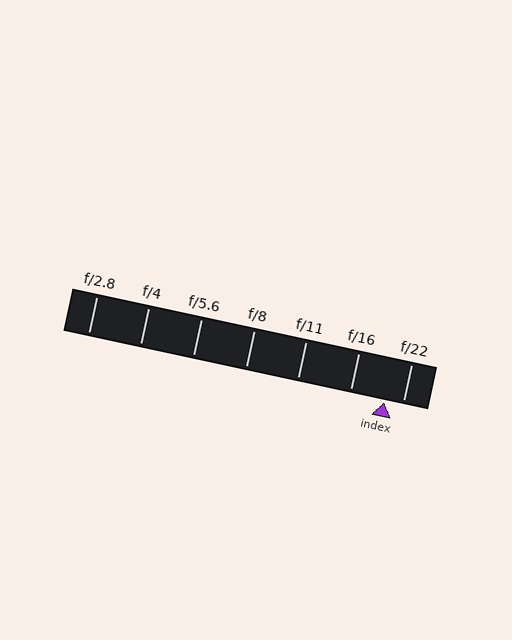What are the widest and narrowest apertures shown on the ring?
The widest aperture shown is f/2.8 and the narrowest is f/22.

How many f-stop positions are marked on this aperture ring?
There are 7 f-stop positions marked.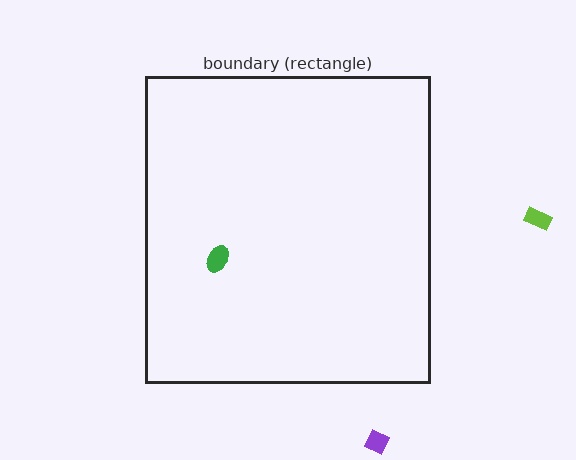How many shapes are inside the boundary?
1 inside, 2 outside.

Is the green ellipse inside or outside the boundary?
Inside.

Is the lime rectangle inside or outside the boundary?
Outside.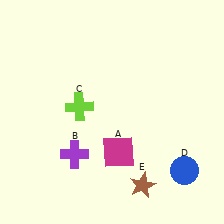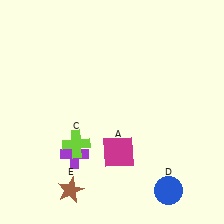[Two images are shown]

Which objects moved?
The objects that moved are: the lime cross (C), the blue circle (D), the brown star (E).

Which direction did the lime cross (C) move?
The lime cross (C) moved down.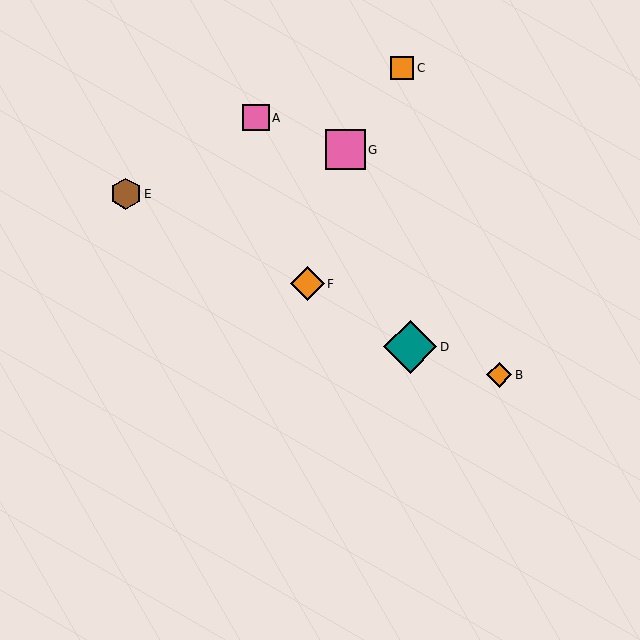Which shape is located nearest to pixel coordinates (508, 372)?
The orange diamond (labeled B) at (499, 375) is nearest to that location.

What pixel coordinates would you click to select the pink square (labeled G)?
Click at (345, 150) to select the pink square G.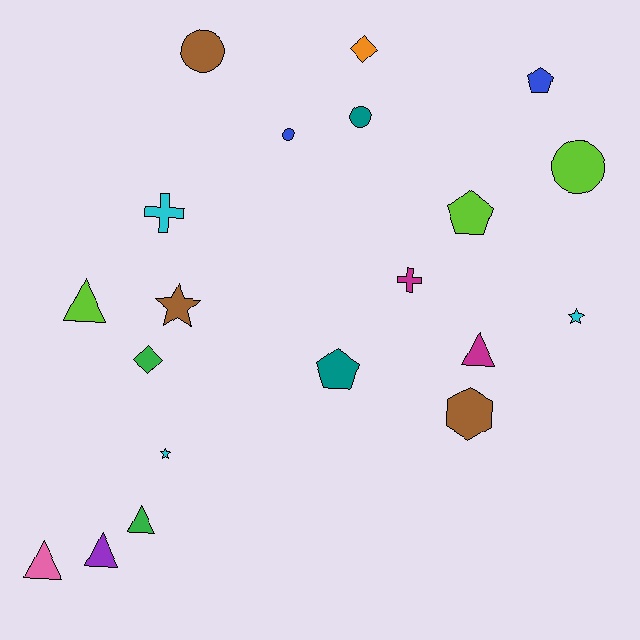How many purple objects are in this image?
There is 1 purple object.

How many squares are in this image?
There are no squares.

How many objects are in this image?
There are 20 objects.